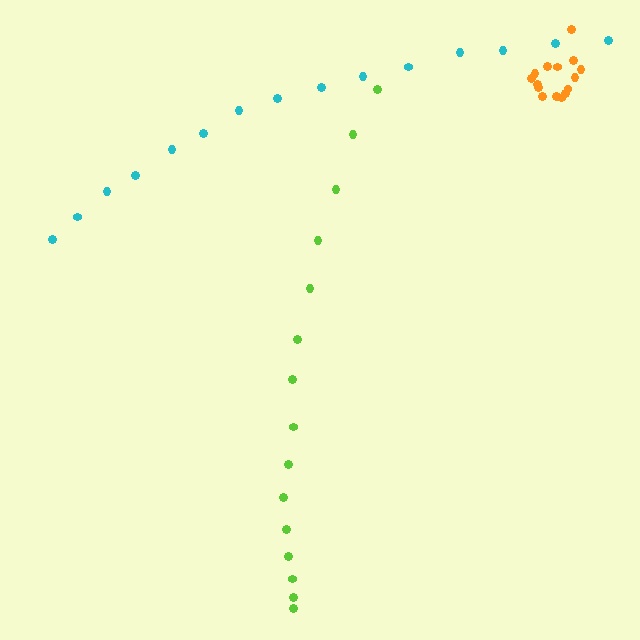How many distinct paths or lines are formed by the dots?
There are 3 distinct paths.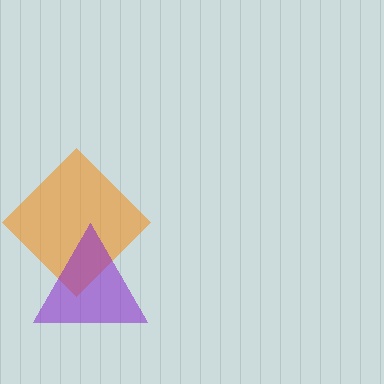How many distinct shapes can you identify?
There are 2 distinct shapes: an orange diamond, a purple triangle.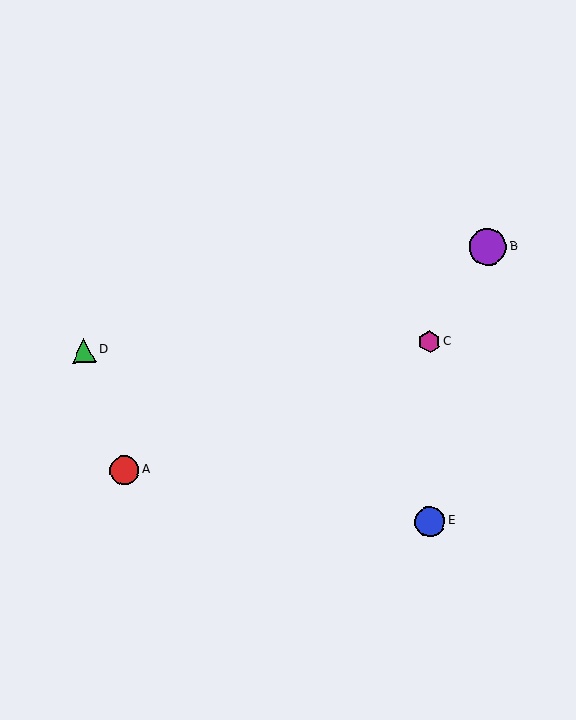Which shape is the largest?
The purple circle (labeled B) is the largest.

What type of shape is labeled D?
Shape D is a green triangle.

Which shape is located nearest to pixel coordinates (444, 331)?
The magenta hexagon (labeled C) at (429, 342) is nearest to that location.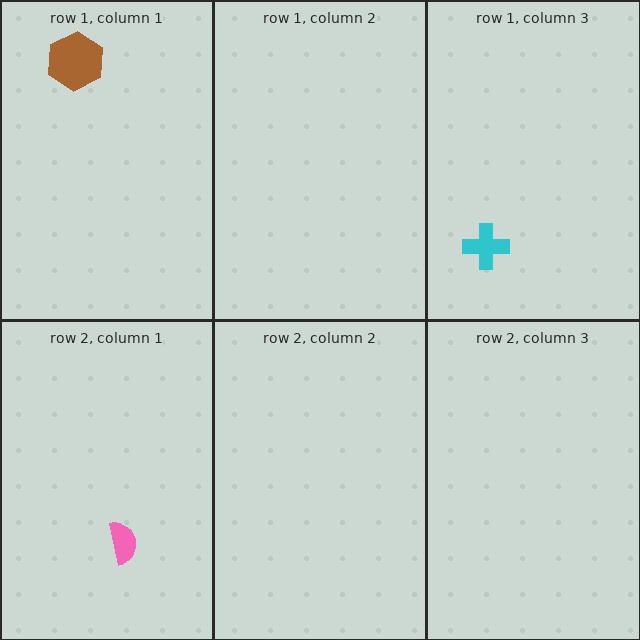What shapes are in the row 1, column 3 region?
The cyan cross.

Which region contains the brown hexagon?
The row 1, column 1 region.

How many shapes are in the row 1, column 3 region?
1.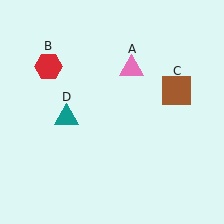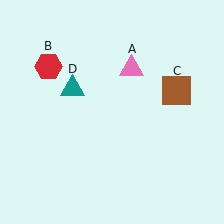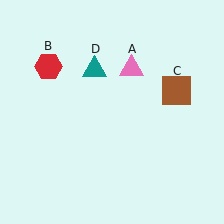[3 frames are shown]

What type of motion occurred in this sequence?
The teal triangle (object D) rotated clockwise around the center of the scene.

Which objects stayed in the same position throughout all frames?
Pink triangle (object A) and red hexagon (object B) and brown square (object C) remained stationary.